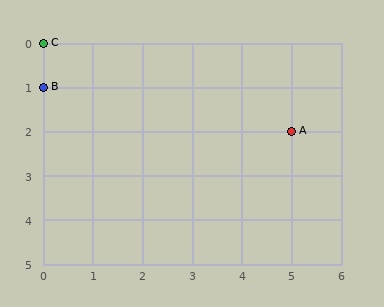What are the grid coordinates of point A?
Point A is at grid coordinates (5, 2).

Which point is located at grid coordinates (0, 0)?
Point C is at (0, 0).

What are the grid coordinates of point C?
Point C is at grid coordinates (0, 0).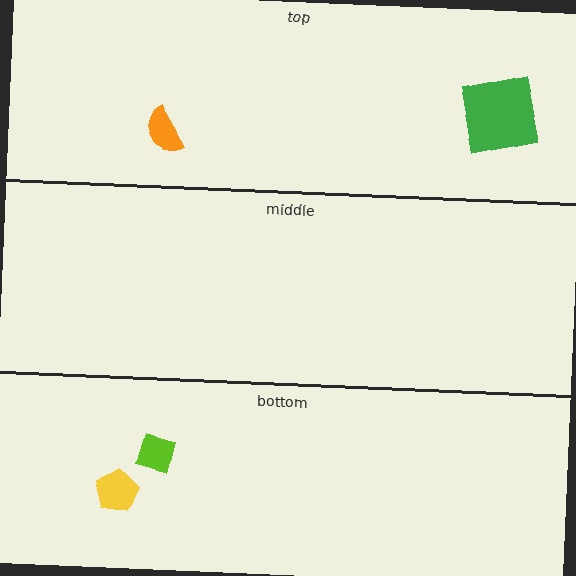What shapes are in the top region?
The green square, the orange semicircle.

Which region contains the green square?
The top region.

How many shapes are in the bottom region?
2.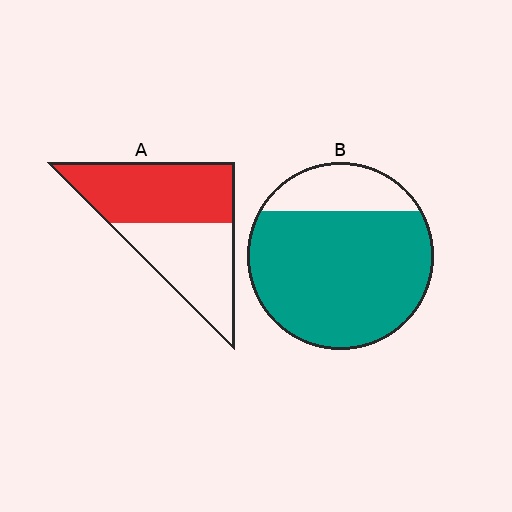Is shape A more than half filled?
Yes.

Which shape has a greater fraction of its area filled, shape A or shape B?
Shape B.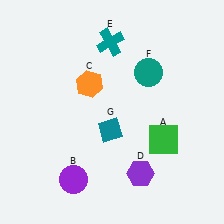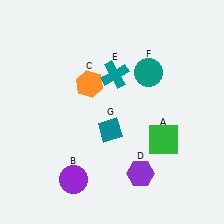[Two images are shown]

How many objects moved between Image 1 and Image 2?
1 object moved between the two images.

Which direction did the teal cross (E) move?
The teal cross (E) moved down.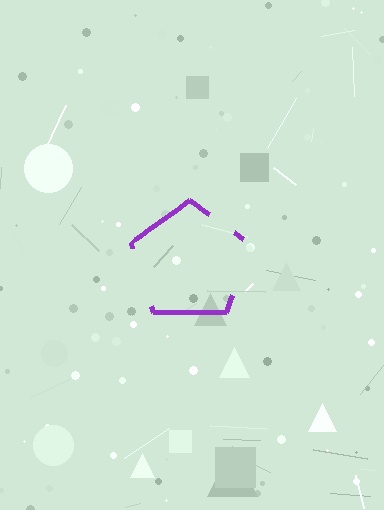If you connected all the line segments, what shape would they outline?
They would outline a pentagon.